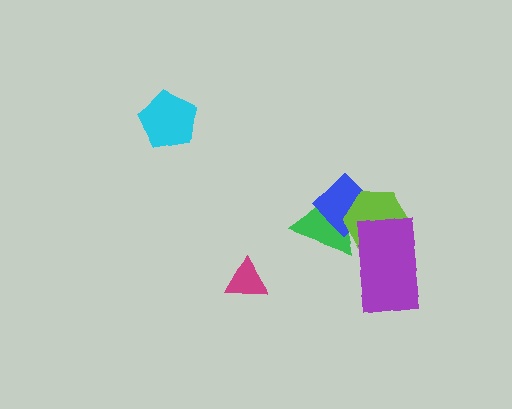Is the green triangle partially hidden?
Yes, it is partially covered by another shape.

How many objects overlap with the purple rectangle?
2 objects overlap with the purple rectangle.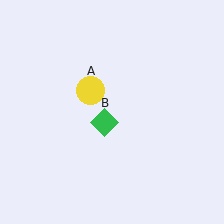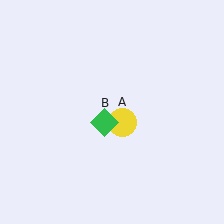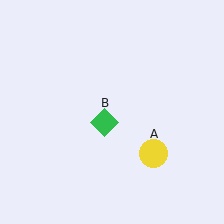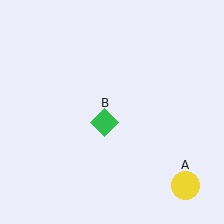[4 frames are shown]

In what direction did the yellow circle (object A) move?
The yellow circle (object A) moved down and to the right.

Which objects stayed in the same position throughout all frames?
Green diamond (object B) remained stationary.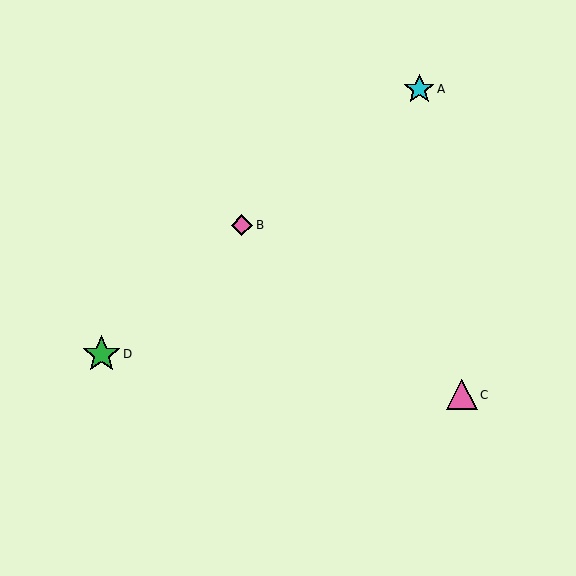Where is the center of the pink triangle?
The center of the pink triangle is at (462, 395).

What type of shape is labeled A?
Shape A is a cyan star.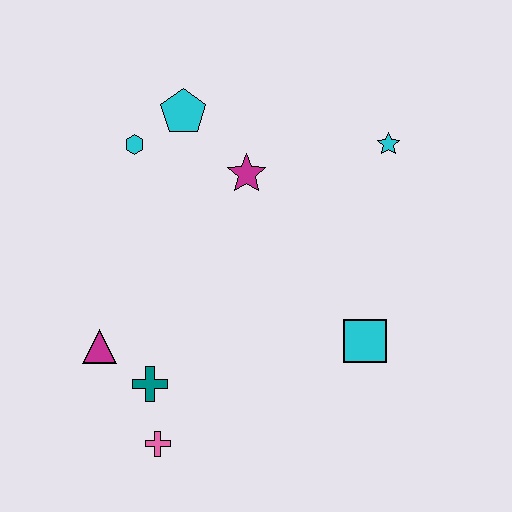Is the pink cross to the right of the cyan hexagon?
Yes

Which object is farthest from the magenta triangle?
The cyan star is farthest from the magenta triangle.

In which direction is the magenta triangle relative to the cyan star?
The magenta triangle is to the left of the cyan star.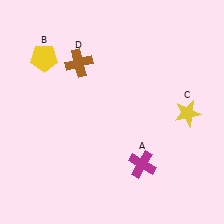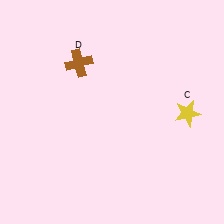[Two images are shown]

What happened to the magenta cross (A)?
The magenta cross (A) was removed in Image 2. It was in the bottom-right area of Image 1.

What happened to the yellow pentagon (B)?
The yellow pentagon (B) was removed in Image 2. It was in the top-left area of Image 1.